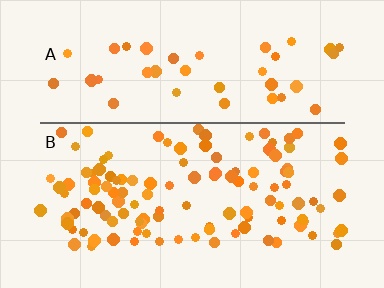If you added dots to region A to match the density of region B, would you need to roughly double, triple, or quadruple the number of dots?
Approximately triple.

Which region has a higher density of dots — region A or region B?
B (the bottom).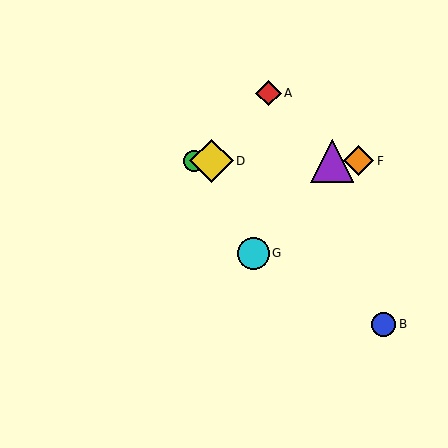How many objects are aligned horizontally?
4 objects (C, D, E, F) are aligned horizontally.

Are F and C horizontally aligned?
Yes, both are at y≈161.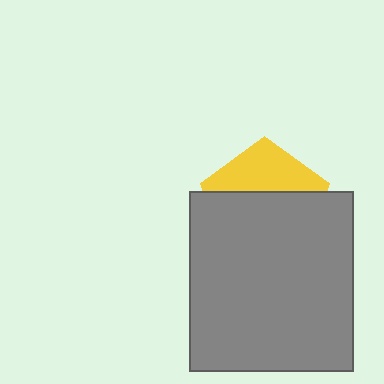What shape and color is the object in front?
The object in front is a gray rectangle.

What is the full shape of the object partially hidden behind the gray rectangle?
The partially hidden object is a yellow pentagon.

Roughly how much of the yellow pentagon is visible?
A small part of it is visible (roughly 37%).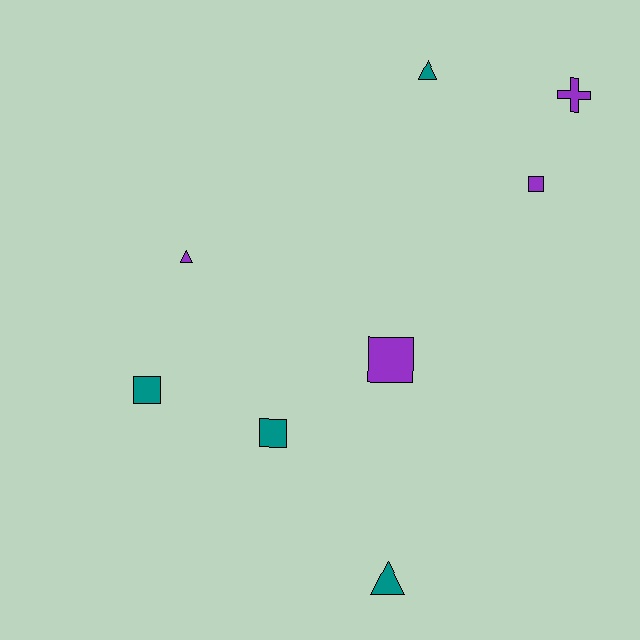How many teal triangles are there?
There are 2 teal triangles.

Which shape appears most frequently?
Square, with 4 objects.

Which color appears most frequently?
Purple, with 4 objects.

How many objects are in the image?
There are 8 objects.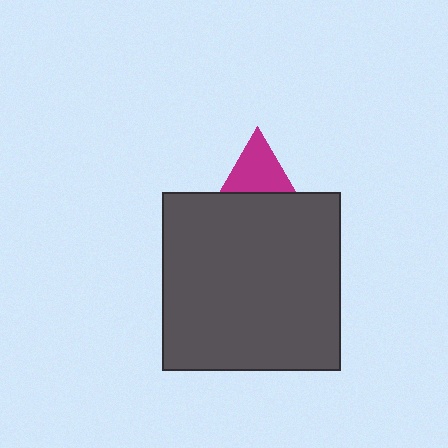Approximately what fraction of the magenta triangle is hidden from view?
Roughly 67% of the magenta triangle is hidden behind the dark gray square.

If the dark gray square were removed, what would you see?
You would see the complete magenta triangle.